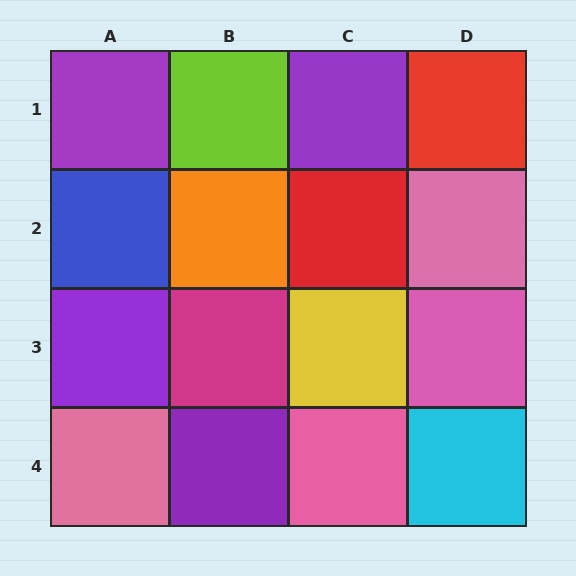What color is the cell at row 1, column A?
Purple.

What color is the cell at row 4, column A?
Pink.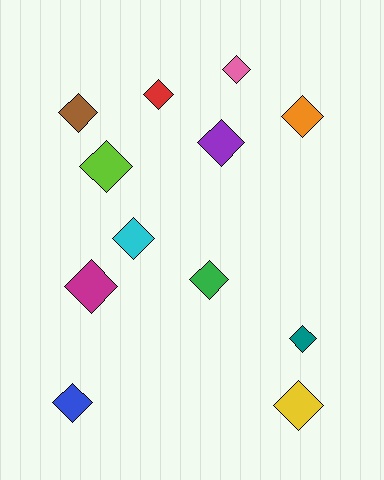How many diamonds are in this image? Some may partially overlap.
There are 12 diamonds.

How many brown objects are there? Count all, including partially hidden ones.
There is 1 brown object.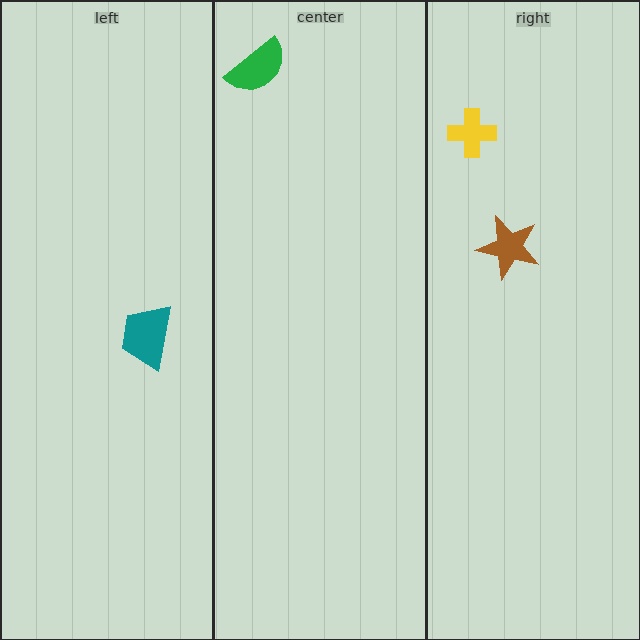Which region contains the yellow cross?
The right region.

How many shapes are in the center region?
1.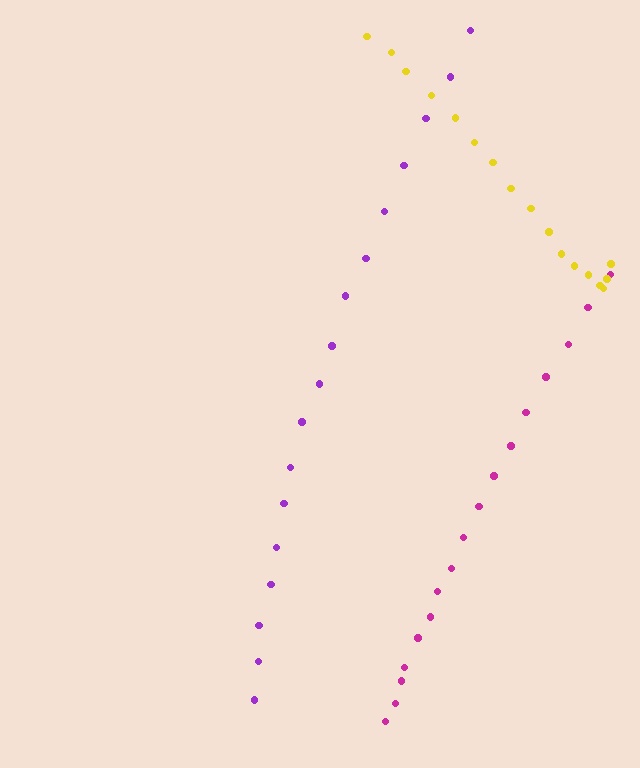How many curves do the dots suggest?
There are 3 distinct paths.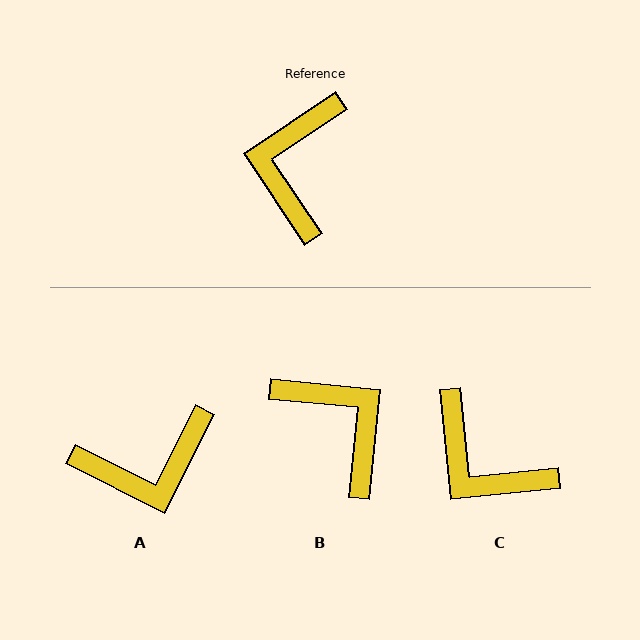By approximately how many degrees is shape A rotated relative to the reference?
Approximately 120 degrees counter-clockwise.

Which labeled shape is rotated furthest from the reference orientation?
B, about 129 degrees away.